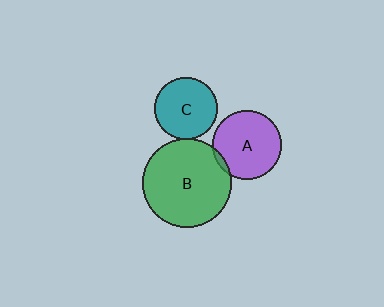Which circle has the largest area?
Circle B (green).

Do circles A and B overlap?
Yes.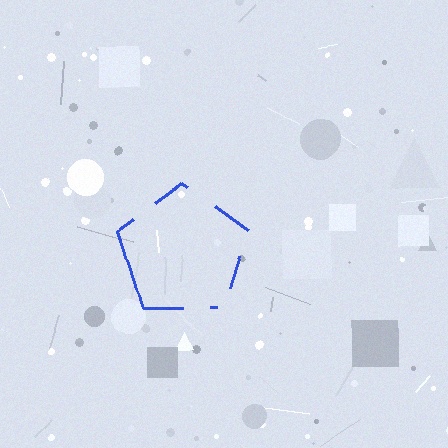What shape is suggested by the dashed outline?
The dashed outline suggests a pentagon.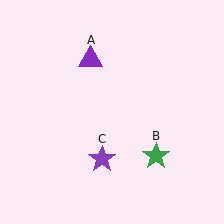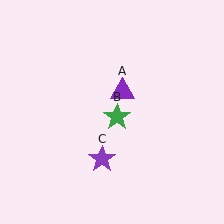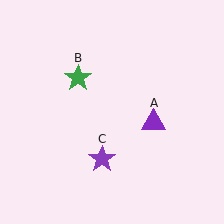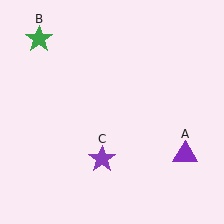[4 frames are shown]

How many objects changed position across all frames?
2 objects changed position: purple triangle (object A), green star (object B).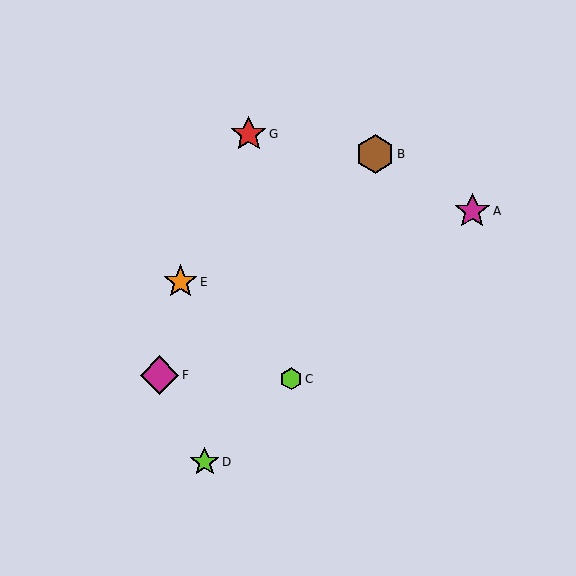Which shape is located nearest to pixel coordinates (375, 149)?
The brown hexagon (labeled B) at (375, 154) is nearest to that location.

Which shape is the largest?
The magenta diamond (labeled F) is the largest.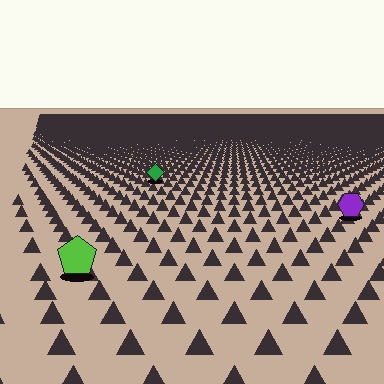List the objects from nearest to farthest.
From nearest to farthest: the lime pentagon, the purple hexagon, the green diamond.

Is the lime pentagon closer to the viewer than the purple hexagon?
Yes. The lime pentagon is closer — you can tell from the texture gradient: the ground texture is coarser near it.